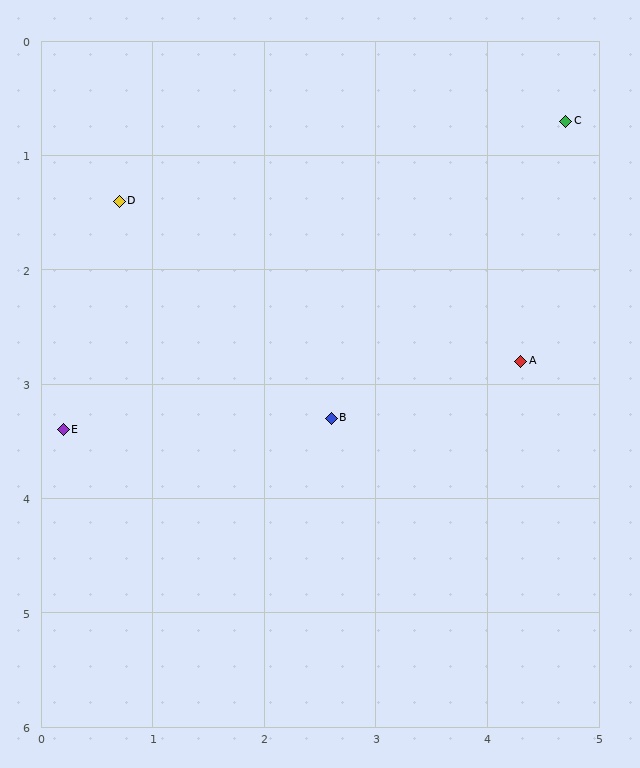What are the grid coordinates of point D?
Point D is at approximately (0.7, 1.4).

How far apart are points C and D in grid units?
Points C and D are about 4.1 grid units apart.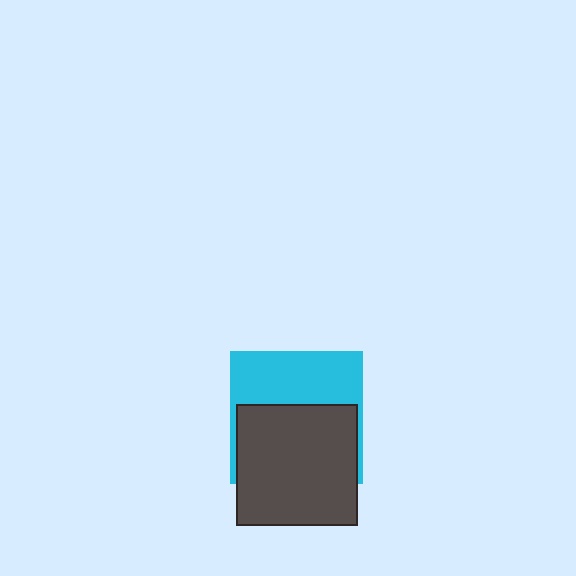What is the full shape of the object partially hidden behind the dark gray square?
The partially hidden object is a cyan square.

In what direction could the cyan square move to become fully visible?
The cyan square could move up. That would shift it out from behind the dark gray square entirely.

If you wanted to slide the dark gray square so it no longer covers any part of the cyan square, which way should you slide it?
Slide it down — that is the most direct way to separate the two shapes.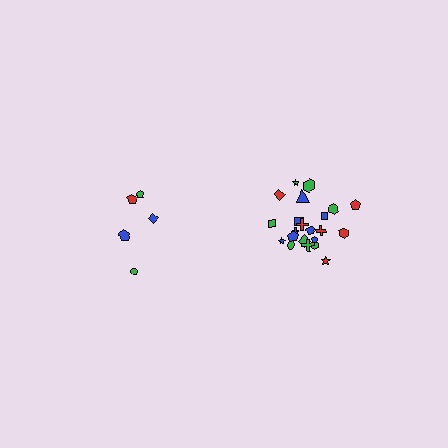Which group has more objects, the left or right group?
The right group.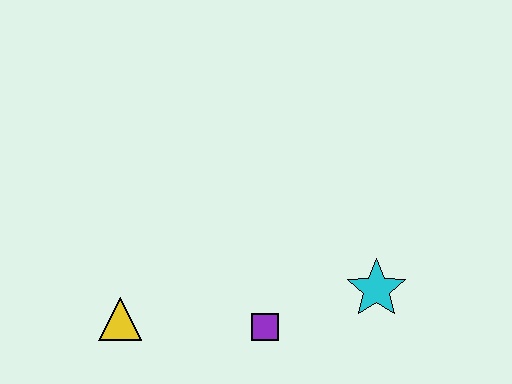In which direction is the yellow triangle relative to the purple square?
The yellow triangle is to the left of the purple square.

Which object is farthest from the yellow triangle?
The cyan star is farthest from the yellow triangle.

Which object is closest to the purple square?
The cyan star is closest to the purple square.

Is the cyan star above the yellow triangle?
Yes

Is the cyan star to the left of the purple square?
No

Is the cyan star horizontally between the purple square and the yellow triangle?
No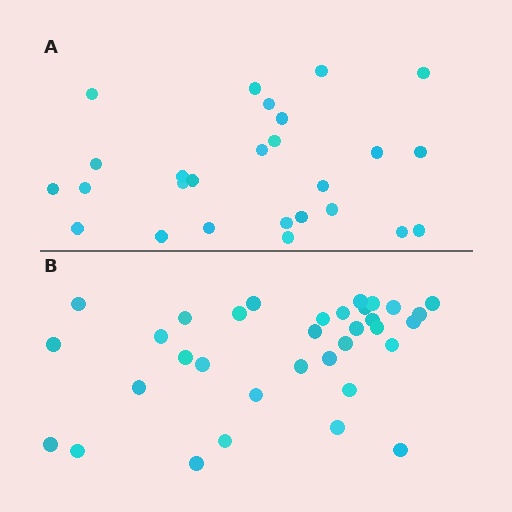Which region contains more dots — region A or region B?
Region B (the bottom region) has more dots.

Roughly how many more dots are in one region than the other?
Region B has roughly 8 or so more dots than region A.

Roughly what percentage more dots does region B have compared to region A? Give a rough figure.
About 30% more.